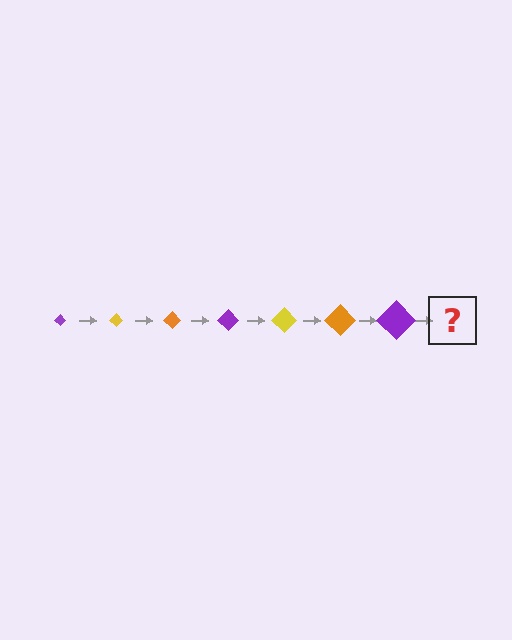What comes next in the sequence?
The next element should be a yellow diamond, larger than the previous one.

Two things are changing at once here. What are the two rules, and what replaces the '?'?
The two rules are that the diamond grows larger each step and the color cycles through purple, yellow, and orange. The '?' should be a yellow diamond, larger than the previous one.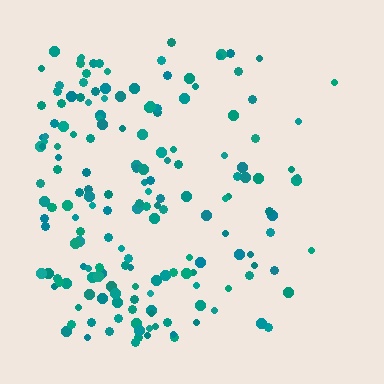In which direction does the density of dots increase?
From right to left, with the left side densest.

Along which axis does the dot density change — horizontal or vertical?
Horizontal.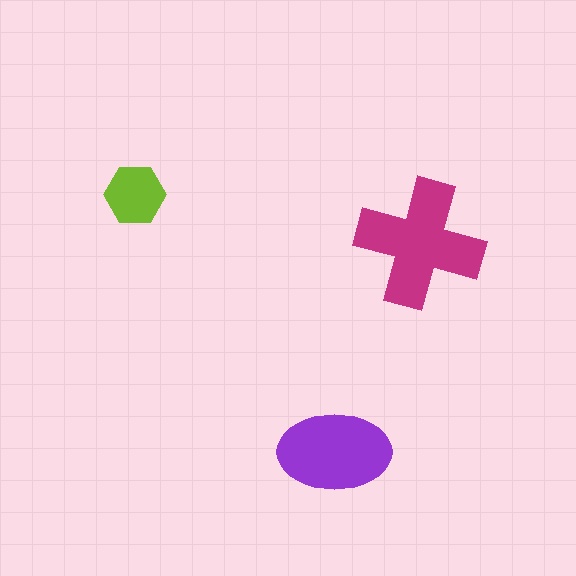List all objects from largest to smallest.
The magenta cross, the purple ellipse, the lime hexagon.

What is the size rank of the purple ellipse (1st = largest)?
2nd.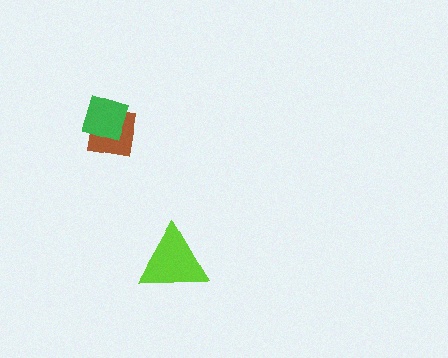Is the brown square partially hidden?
Yes, it is partially covered by another shape.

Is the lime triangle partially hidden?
No, no other shape covers it.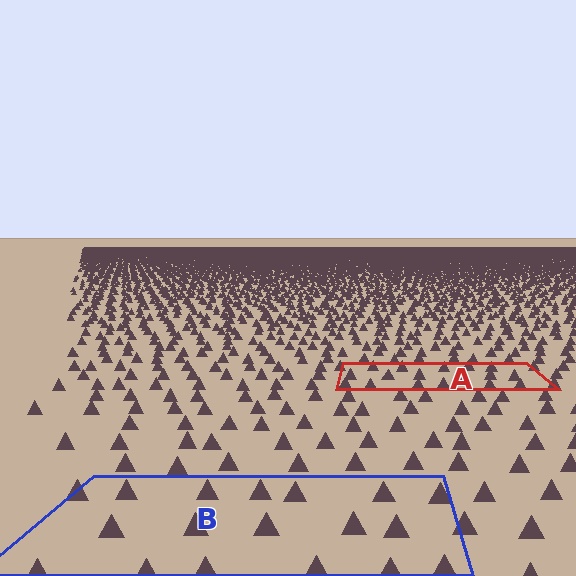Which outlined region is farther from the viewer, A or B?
Region A is farther from the viewer — the texture elements inside it appear smaller and more densely packed.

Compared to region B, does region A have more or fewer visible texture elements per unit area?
Region A has more texture elements per unit area — they are packed more densely because it is farther away.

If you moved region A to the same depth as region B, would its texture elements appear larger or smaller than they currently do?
They would appear larger. At a closer depth, the same texture elements are projected at a bigger on-screen size.